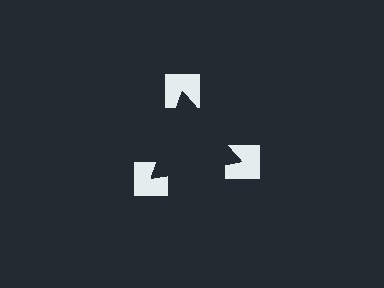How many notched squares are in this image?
There are 3 — one at each vertex of the illusory triangle.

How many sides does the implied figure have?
3 sides.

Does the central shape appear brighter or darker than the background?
It typically appears slightly darker than the background, even though no actual brightness change is drawn.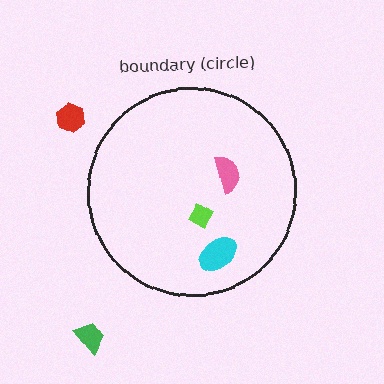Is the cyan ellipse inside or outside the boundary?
Inside.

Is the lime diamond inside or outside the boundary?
Inside.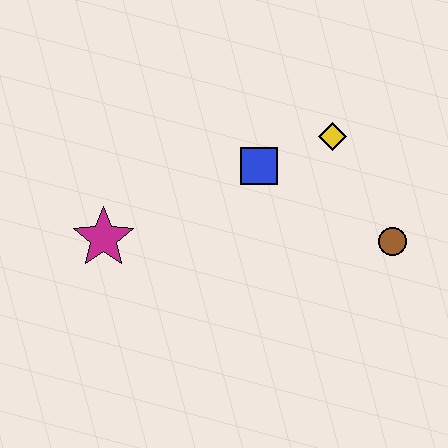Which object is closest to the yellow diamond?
The blue square is closest to the yellow diamond.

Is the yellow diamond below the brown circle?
No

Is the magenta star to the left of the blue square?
Yes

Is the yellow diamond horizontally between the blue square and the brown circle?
Yes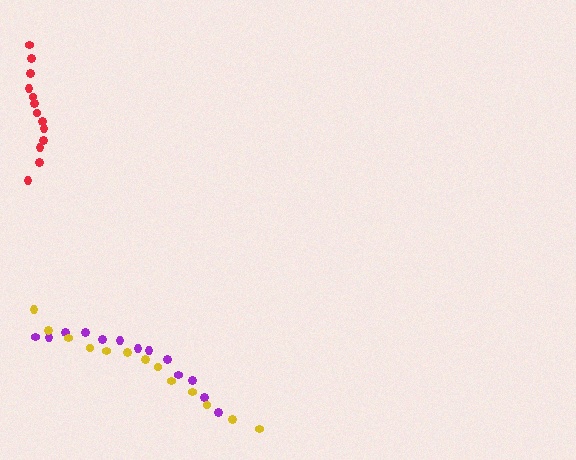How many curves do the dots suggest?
There are 3 distinct paths.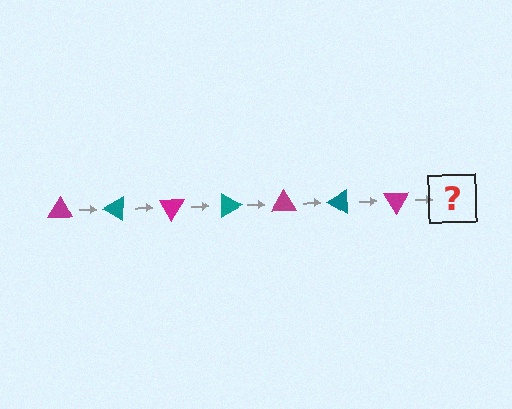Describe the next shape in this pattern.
It should be a teal triangle, rotated 210 degrees from the start.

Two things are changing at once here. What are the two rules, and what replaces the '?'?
The two rules are that it rotates 30 degrees each step and the color cycles through magenta and teal. The '?' should be a teal triangle, rotated 210 degrees from the start.